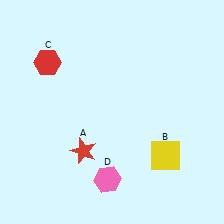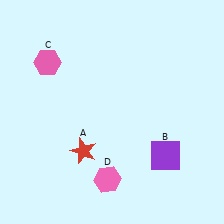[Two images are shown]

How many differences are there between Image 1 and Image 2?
There are 2 differences between the two images.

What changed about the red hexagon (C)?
In Image 1, C is red. In Image 2, it changed to pink.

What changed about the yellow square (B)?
In Image 1, B is yellow. In Image 2, it changed to purple.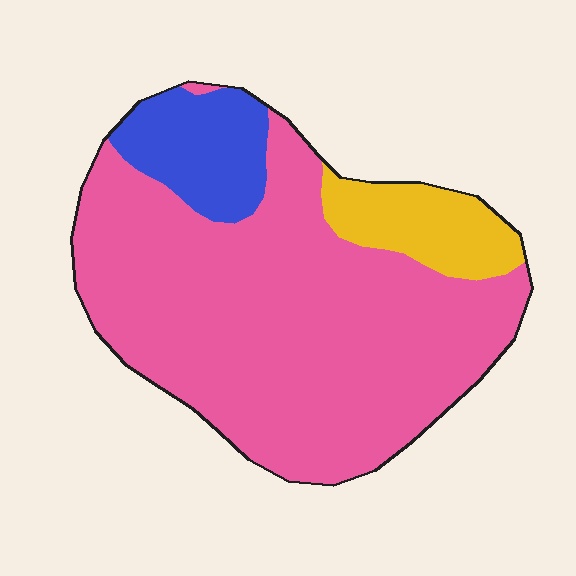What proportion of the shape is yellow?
Yellow takes up about one eighth (1/8) of the shape.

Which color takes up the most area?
Pink, at roughly 75%.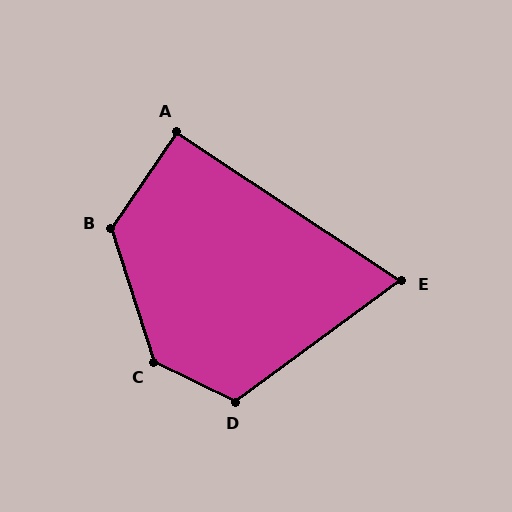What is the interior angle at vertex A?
Approximately 91 degrees (approximately right).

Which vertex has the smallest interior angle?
E, at approximately 70 degrees.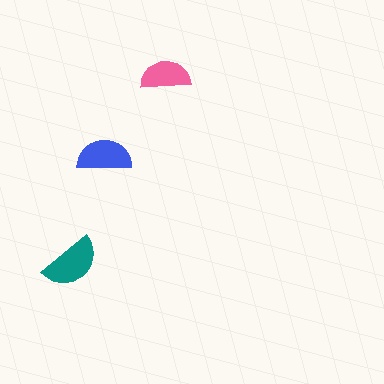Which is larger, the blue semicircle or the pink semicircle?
The blue one.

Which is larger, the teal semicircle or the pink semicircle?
The teal one.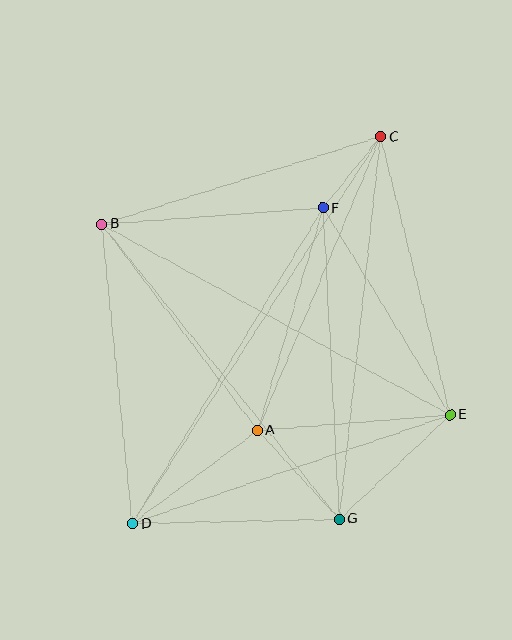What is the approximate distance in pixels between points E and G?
The distance between E and G is approximately 152 pixels.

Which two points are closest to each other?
Points C and F are closest to each other.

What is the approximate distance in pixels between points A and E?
The distance between A and E is approximately 193 pixels.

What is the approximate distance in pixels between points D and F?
The distance between D and F is approximately 368 pixels.